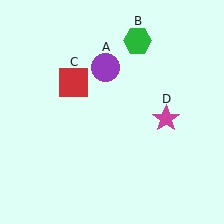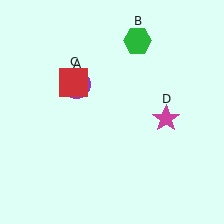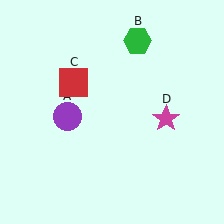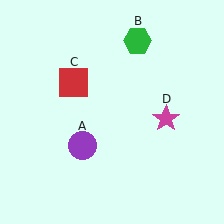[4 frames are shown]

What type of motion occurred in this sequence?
The purple circle (object A) rotated counterclockwise around the center of the scene.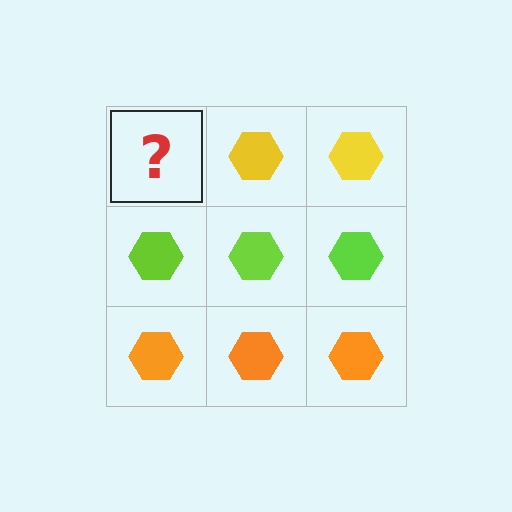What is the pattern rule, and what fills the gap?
The rule is that each row has a consistent color. The gap should be filled with a yellow hexagon.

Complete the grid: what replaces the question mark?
The question mark should be replaced with a yellow hexagon.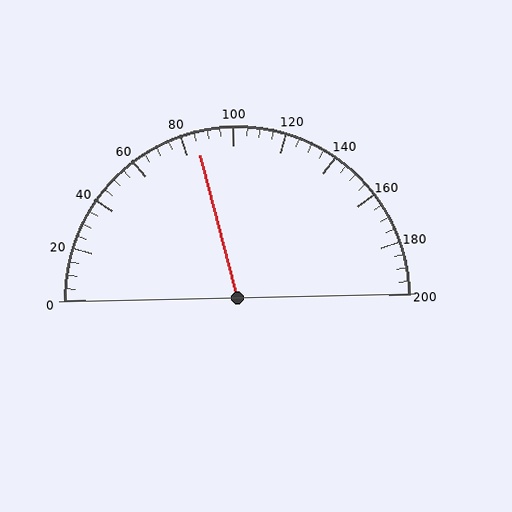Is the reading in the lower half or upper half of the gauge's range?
The reading is in the lower half of the range (0 to 200).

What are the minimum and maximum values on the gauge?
The gauge ranges from 0 to 200.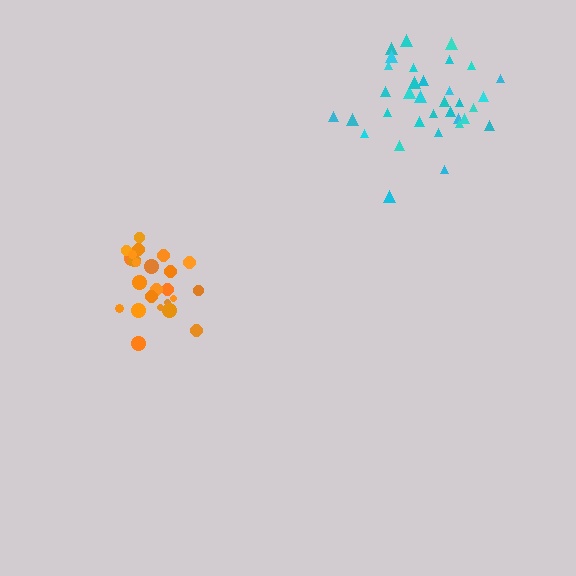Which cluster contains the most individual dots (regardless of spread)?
Cyan (34).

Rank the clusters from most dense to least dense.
orange, cyan.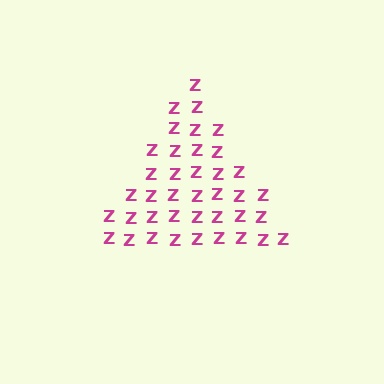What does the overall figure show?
The overall figure shows a triangle.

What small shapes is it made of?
It is made of small letter Z's.